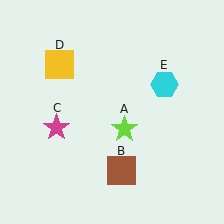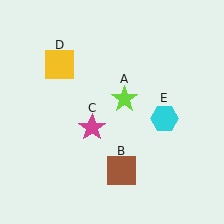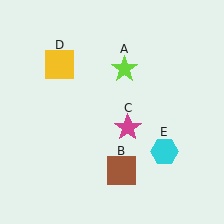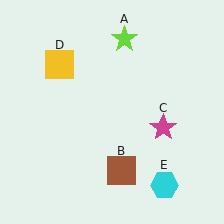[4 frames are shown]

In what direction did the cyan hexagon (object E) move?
The cyan hexagon (object E) moved down.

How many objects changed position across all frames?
3 objects changed position: lime star (object A), magenta star (object C), cyan hexagon (object E).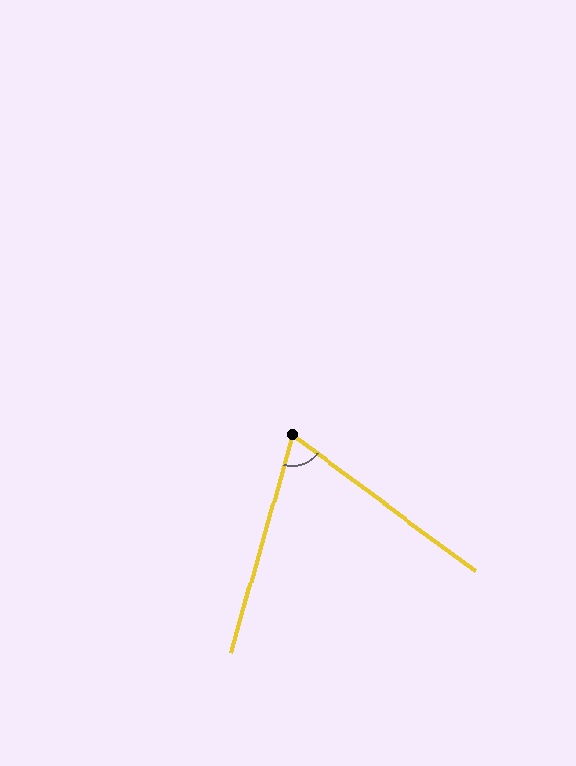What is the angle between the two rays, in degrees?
Approximately 69 degrees.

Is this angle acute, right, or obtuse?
It is acute.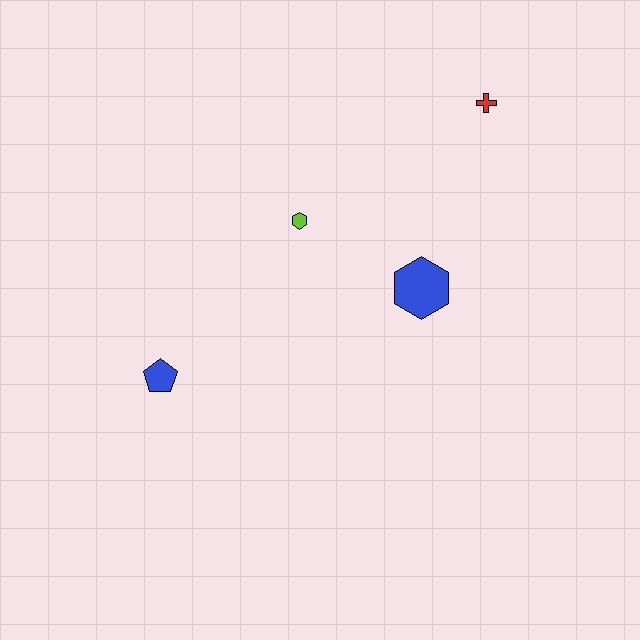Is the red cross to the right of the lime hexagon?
Yes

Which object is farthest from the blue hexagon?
The blue pentagon is farthest from the blue hexagon.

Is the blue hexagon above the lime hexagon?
No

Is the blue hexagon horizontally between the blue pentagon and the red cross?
Yes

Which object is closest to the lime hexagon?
The blue hexagon is closest to the lime hexagon.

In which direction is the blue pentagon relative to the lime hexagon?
The blue pentagon is below the lime hexagon.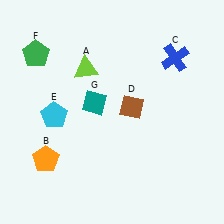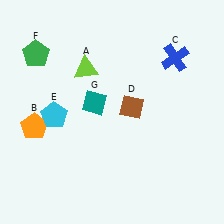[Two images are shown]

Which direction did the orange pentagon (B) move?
The orange pentagon (B) moved up.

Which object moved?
The orange pentagon (B) moved up.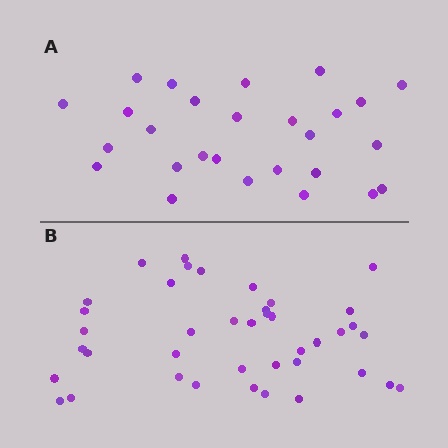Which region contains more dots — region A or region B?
Region B (the bottom region) has more dots.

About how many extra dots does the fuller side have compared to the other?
Region B has approximately 15 more dots than region A.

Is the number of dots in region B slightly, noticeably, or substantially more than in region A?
Region B has substantially more. The ratio is roughly 1.5 to 1.